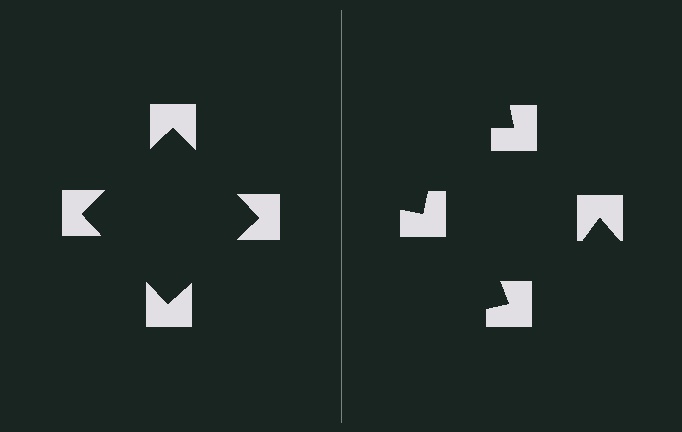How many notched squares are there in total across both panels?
8 — 4 on each side.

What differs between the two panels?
The notched squares are positioned identically on both sides; only the wedge orientations differ. On the left they align to a square; on the right they are misaligned.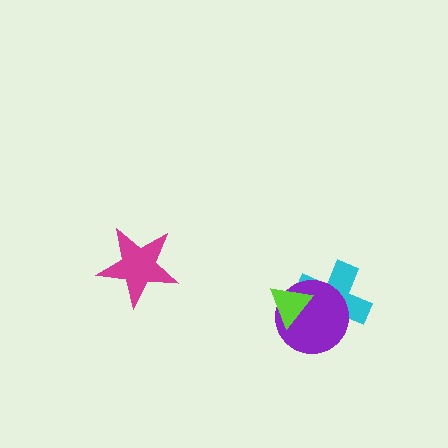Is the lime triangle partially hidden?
No, no other shape covers it.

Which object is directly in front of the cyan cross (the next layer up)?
The purple circle is directly in front of the cyan cross.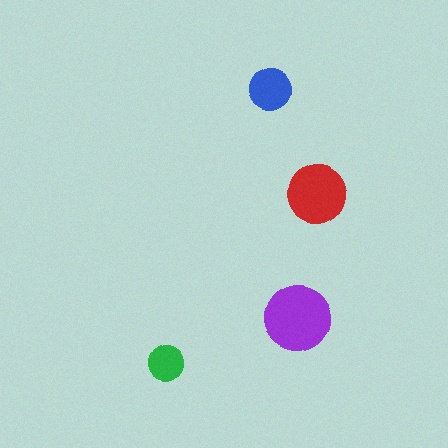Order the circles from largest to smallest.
the purple one, the red one, the blue one, the green one.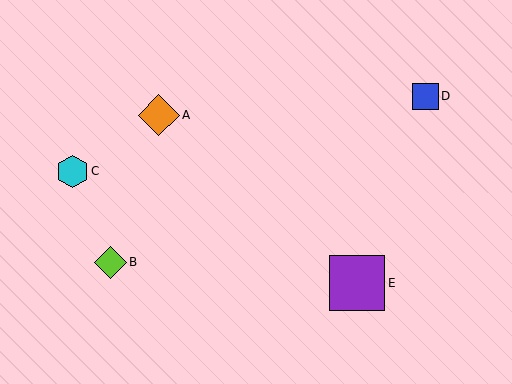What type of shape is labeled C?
Shape C is a cyan hexagon.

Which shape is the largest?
The purple square (labeled E) is the largest.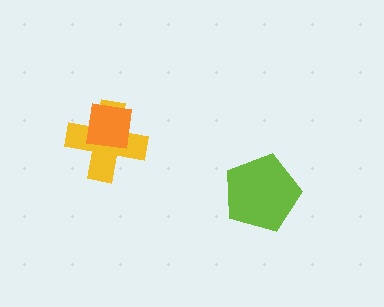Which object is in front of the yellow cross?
The orange square is in front of the yellow cross.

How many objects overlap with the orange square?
1 object overlaps with the orange square.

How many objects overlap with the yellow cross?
1 object overlaps with the yellow cross.